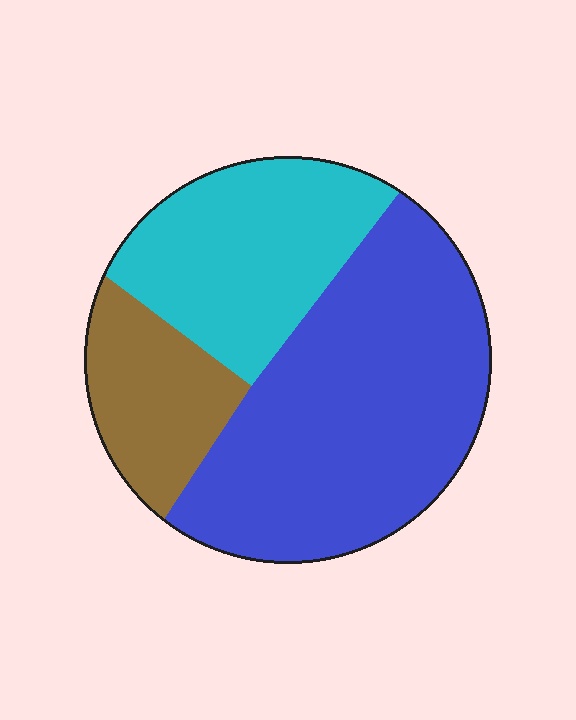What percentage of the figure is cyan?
Cyan covers roughly 30% of the figure.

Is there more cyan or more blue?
Blue.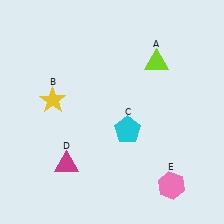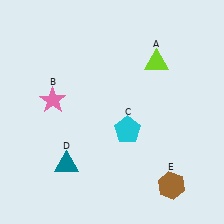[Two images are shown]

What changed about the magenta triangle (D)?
In Image 1, D is magenta. In Image 2, it changed to teal.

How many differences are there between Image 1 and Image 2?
There are 3 differences between the two images.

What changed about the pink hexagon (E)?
In Image 1, E is pink. In Image 2, it changed to brown.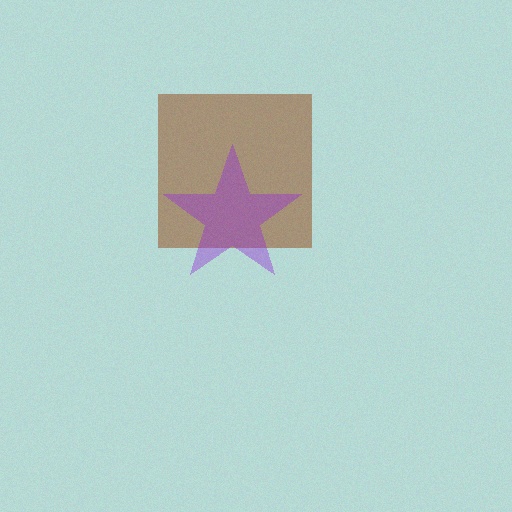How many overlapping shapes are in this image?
There are 2 overlapping shapes in the image.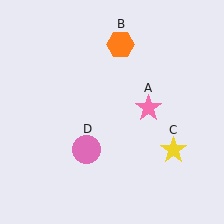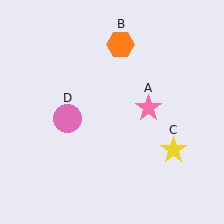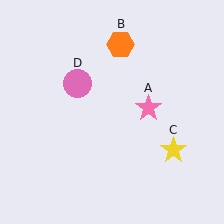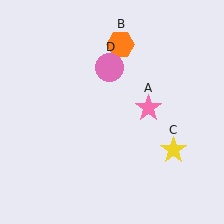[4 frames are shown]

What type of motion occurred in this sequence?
The pink circle (object D) rotated clockwise around the center of the scene.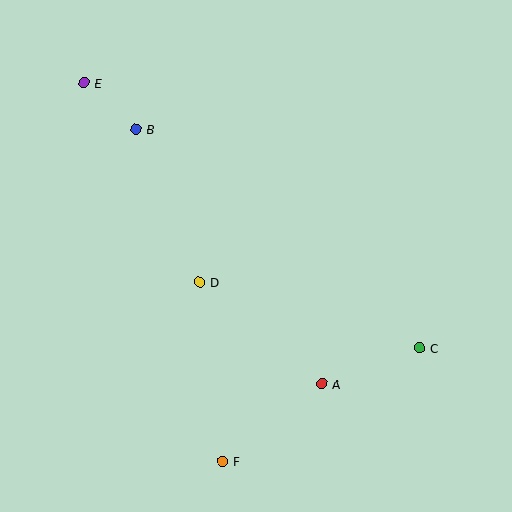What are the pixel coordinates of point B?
Point B is at (136, 129).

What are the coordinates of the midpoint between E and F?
The midpoint between E and F is at (153, 272).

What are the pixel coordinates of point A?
Point A is at (322, 384).